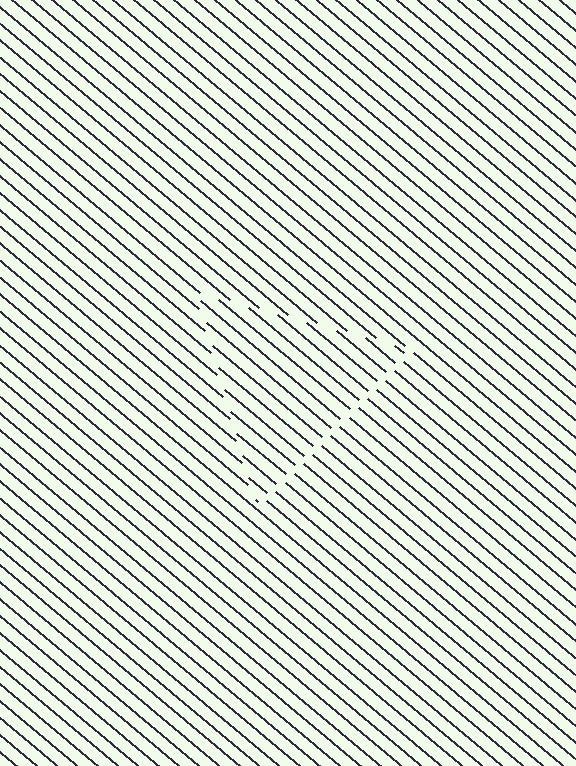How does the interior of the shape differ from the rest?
The interior of the shape contains the same grating, shifted by half a period — the contour is defined by the phase discontinuity where line-ends from the inner and outer gratings abut.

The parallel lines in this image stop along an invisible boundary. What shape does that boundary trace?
An illusory triangle. The interior of the shape contains the same grating, shifted by half a period — the contour is defined by the phase discontinuity where line-ends from the inner and outer gratings abut.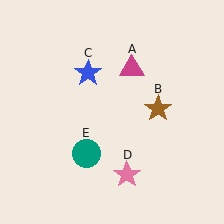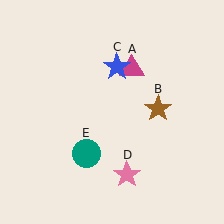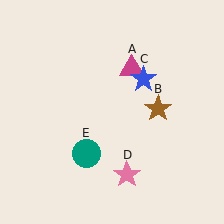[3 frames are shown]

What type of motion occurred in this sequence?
The blue star (object C) rotated clockwise around the center of the scene.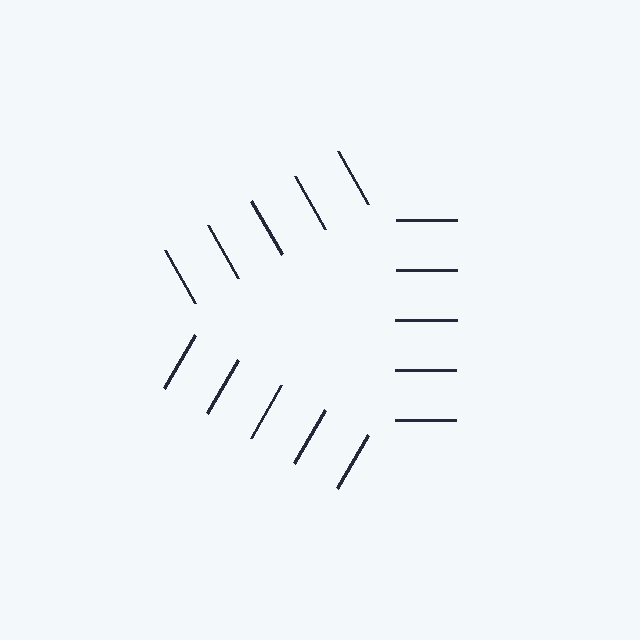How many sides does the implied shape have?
3 sides — the line-ends trace a triangle.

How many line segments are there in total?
15 — 5 along each of the 3 edges.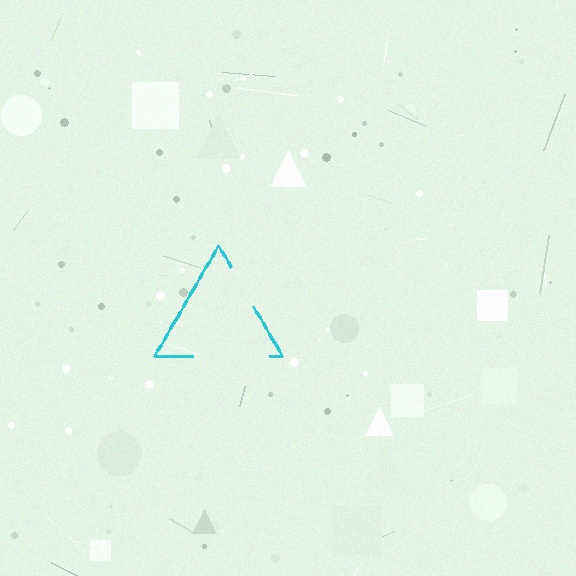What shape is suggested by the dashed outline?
The dashed outline suggests a triangle.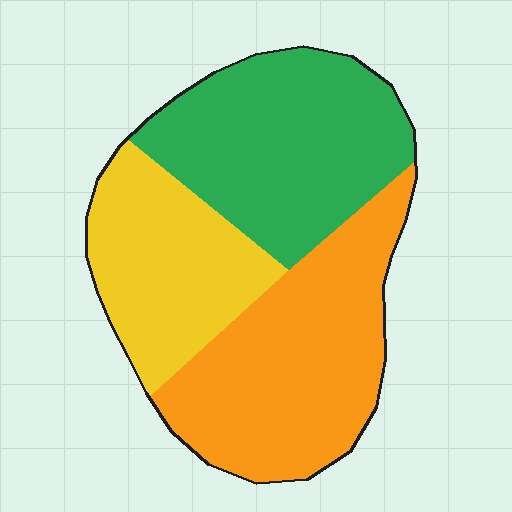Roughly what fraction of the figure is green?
Green covers around 35% of the figure.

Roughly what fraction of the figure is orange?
Orange takes up between a quarter and a half of the figure.